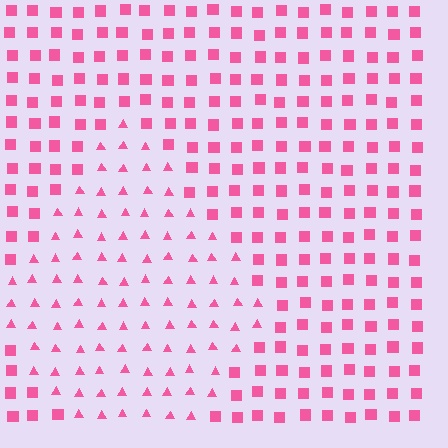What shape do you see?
I see a diamond.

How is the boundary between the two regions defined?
The boundary is defined by a change in element shape: triangles inside vs. squares outside. All elements share the same color and spacing.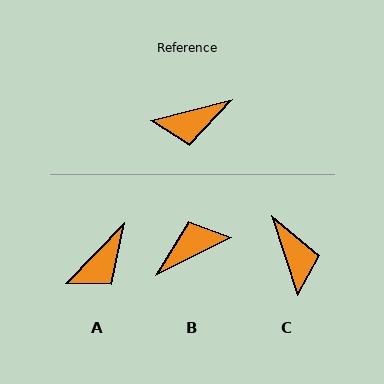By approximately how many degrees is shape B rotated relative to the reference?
Approximately 169 degrees clockwise.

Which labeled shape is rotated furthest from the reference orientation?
B, about 169 degrees away.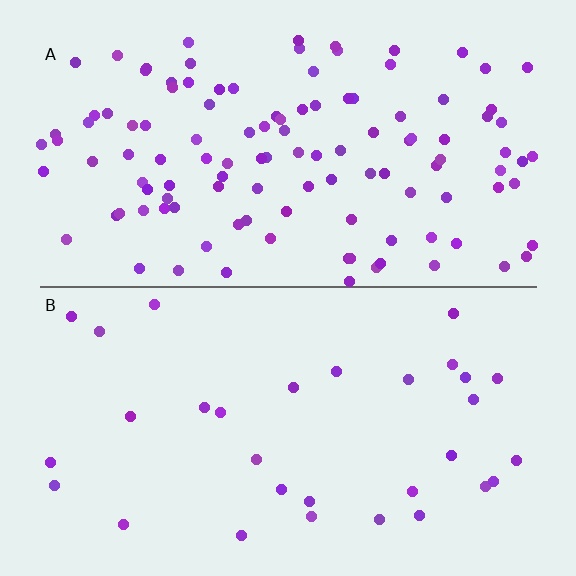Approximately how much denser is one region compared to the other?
Approximately 3.8× — region A over region B.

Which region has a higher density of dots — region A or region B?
A (the top).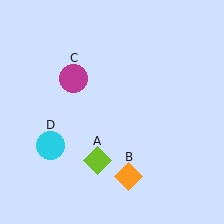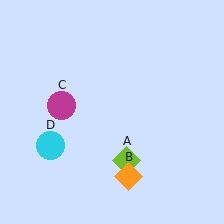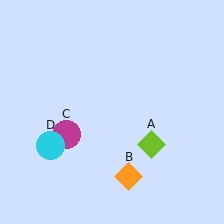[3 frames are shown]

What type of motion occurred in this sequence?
The lime diamond (object A), magenta circle (object C) rotated counterclockwise around the center of the scene.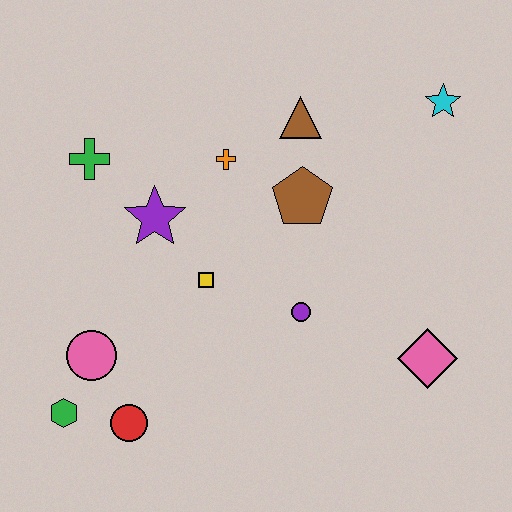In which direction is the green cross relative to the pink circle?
The green cross is above the pink circle.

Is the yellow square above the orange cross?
No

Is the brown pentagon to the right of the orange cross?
Yes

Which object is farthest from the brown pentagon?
The green hexagon is farthest from the brown pentagon.